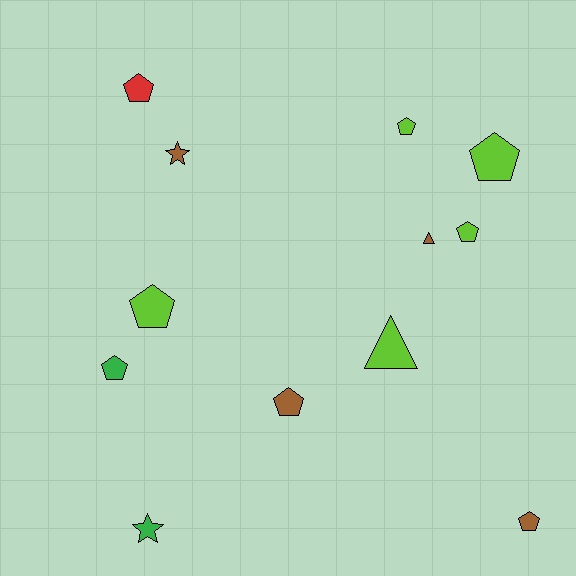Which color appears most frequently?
Lime, with 5 objects.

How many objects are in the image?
There are 12 objects.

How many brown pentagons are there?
There are 2 brown pentagons.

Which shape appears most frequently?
Pentagon, with 8 objects.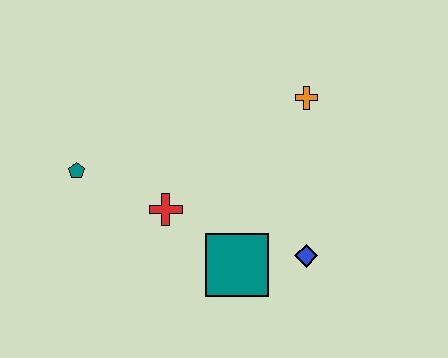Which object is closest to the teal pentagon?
The red cross is closest to the teal pentagon.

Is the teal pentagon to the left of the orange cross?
Yes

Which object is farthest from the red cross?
The orange cross is farthest from the red cross.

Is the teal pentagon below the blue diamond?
No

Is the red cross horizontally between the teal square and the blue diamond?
No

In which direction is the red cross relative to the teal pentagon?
The red cross is to the right of the teal pentagon.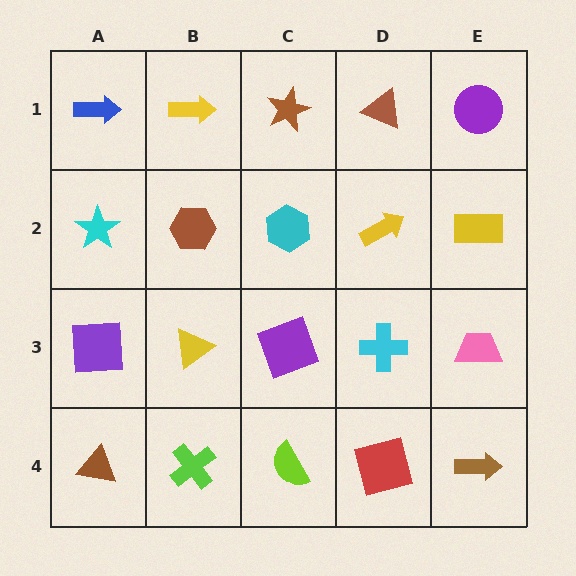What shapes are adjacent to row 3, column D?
A yellow arrow (row 2, column D), a red square (row 4, column D), a purple square (row 3, column C), a pink trapezoid (row 3, column E).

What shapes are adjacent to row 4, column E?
A pink trapezoid (row 3, column E), a red square (row 4, column D).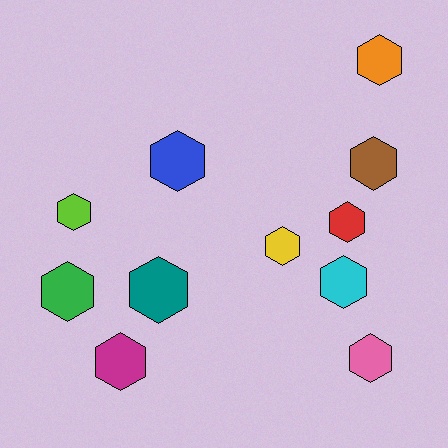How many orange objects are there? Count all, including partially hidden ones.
There is 1 orange object.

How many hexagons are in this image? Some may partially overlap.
There are 11 hexagons.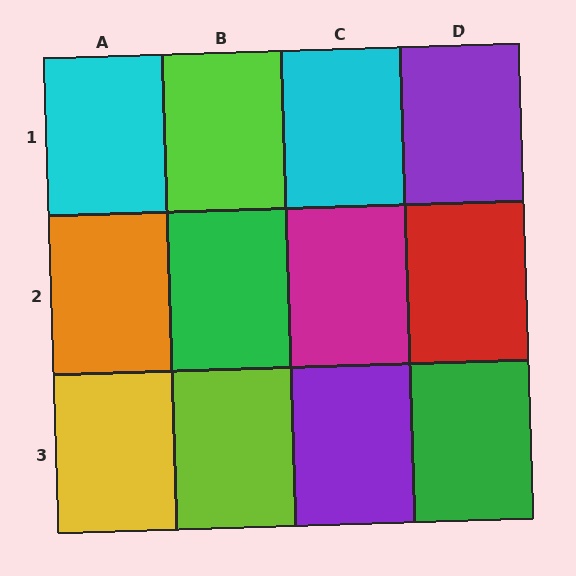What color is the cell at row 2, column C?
Magenta.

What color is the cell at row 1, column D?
Purple.